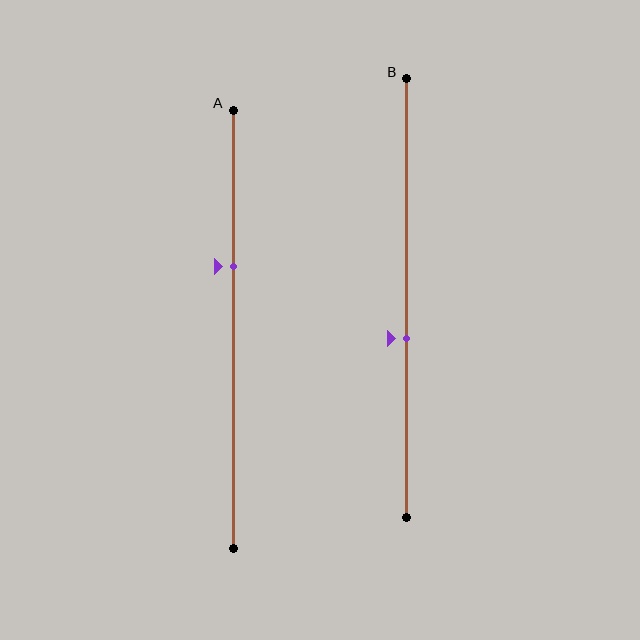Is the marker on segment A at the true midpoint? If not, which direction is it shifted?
No, the marker on segment A is shifted upward by about 14% of the segment length.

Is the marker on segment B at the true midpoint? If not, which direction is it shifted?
No, the marker on segment B is shifted downward by about 9% of the segment length.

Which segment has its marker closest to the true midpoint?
Segment B has its marker closest to the true midpoint.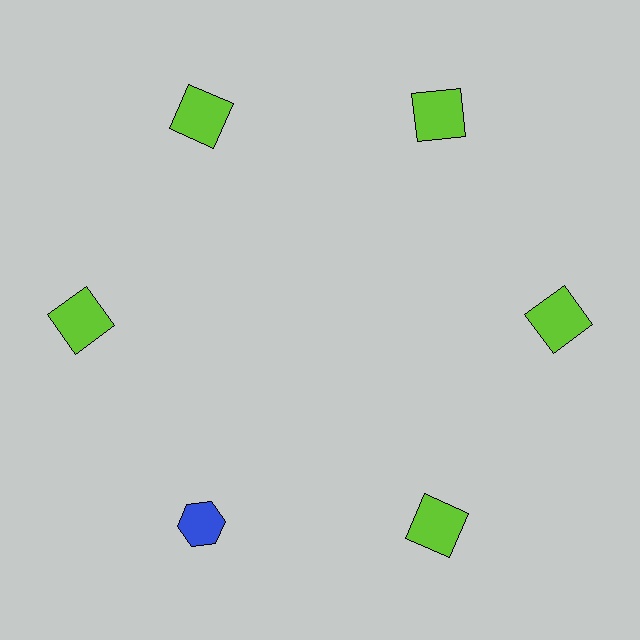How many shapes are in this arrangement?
There are 6 shapes arranged in a ring pattern.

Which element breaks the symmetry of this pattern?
The blue hexagon at roughly the 7 o'clock position breaks the symmetry. All other shapes are lime squares.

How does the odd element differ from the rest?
It differs in both color (blue instead of lime) and shape (hexagon instead of square).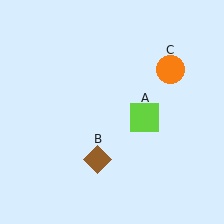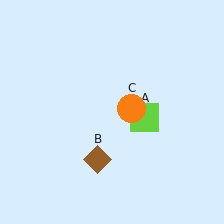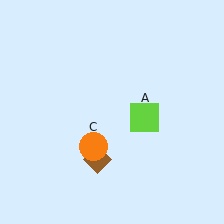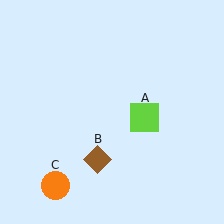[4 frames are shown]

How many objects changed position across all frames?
1 object changed position: orange circle (object C).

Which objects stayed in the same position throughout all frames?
Lime square (object A) and brown diamond (object B) remained stationary.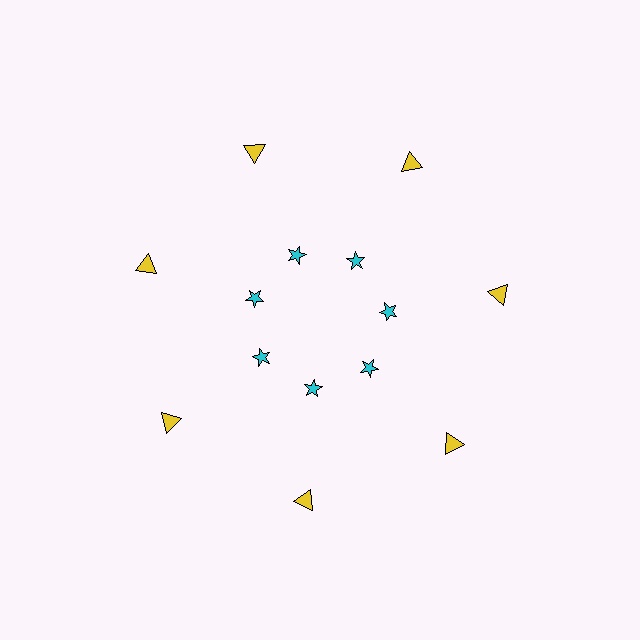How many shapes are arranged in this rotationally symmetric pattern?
There are 14 shapes, arranged in 7 groups of 2.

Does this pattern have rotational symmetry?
Yes, this pattern has 7-fold rotational symmetry. It looks the same after rotating 51 degrees around the center.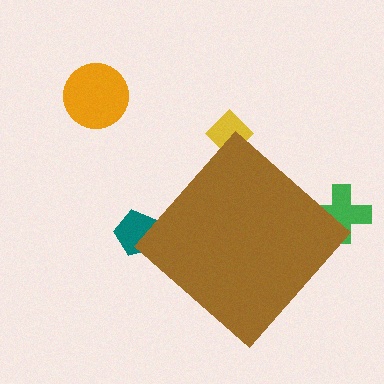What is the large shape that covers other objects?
A brown diamond.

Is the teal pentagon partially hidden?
Yes, the teal pentagon is partially hidden behind the brown diamond.